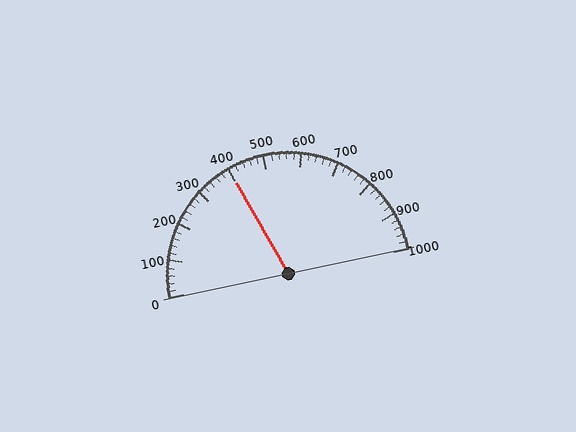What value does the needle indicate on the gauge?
The needle indicates approximately 400.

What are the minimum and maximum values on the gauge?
The gauge ranges from 0 to 1000.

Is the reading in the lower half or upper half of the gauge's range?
The reading is in the lower half of the range (0 to 1000).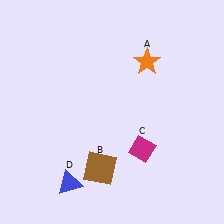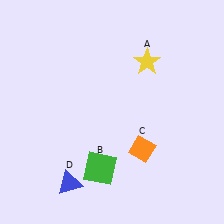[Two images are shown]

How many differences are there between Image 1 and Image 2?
There are 3 differences between the two images.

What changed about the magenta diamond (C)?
In Image 1, C is magenta. In Image 2, it changed to orange.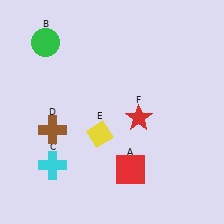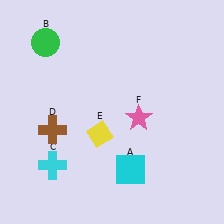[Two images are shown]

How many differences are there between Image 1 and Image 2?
There are 2 differences between the two images.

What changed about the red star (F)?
In Image 1, F is red. In Image 2, it changed to pink.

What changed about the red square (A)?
In Image 1, A is red. In Image 2, it changed to cyan.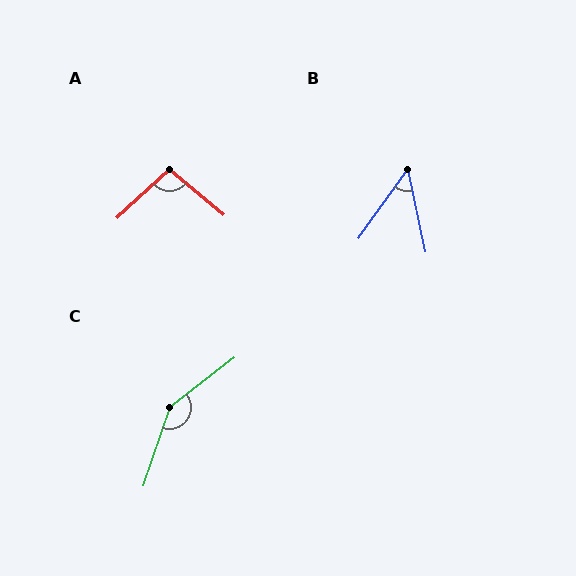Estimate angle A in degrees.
Approximately 98 degrees.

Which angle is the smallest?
B, at approximately 47 degrees.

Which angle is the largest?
C, at approximately 146 degrees.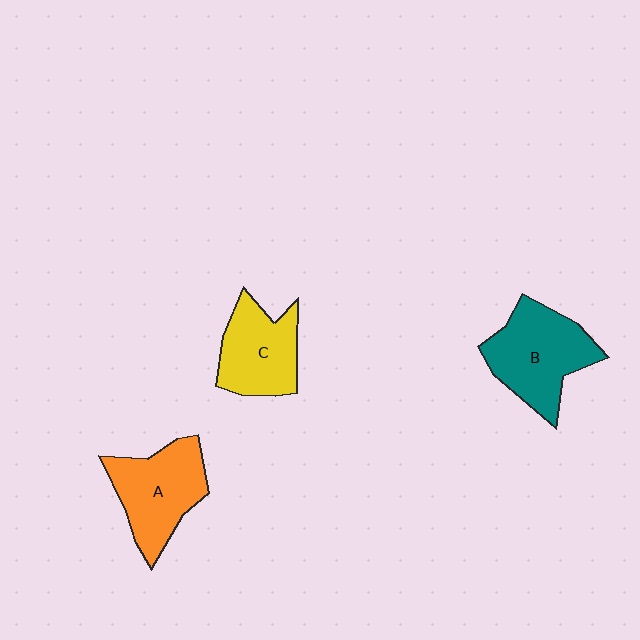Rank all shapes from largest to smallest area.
From largest to smallest: B (teal), A (orange), C (yellow).